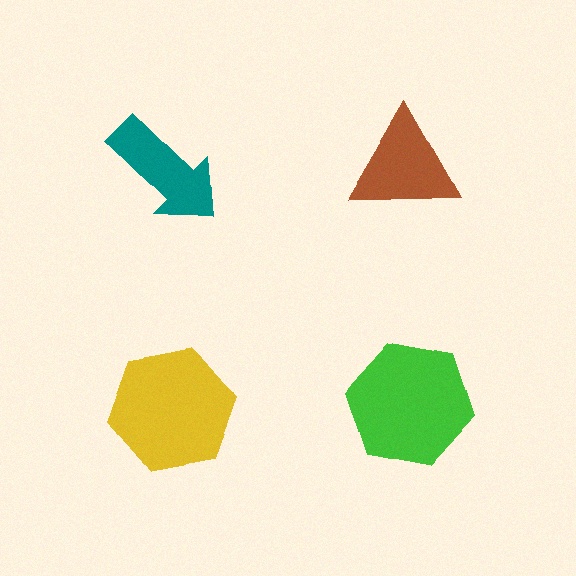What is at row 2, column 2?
A green hexagon.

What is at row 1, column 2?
A brown triangle.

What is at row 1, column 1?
A teal arrow.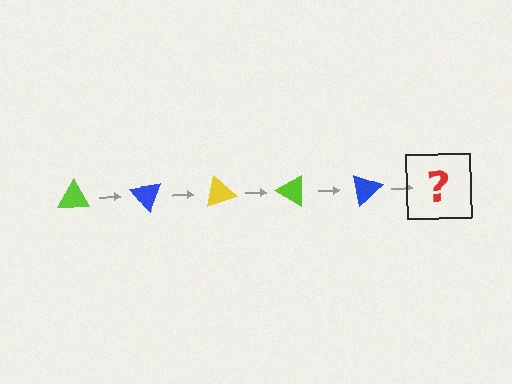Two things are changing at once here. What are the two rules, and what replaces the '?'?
The two rules are that it rotates 50 degrees each step and the color cycles through lime, blue, and yellow. The '?' should be a yellow triangle, rotated 250 degrees from the start.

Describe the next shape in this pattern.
It should be a yellow triangle, rotated 250 degrees from the start.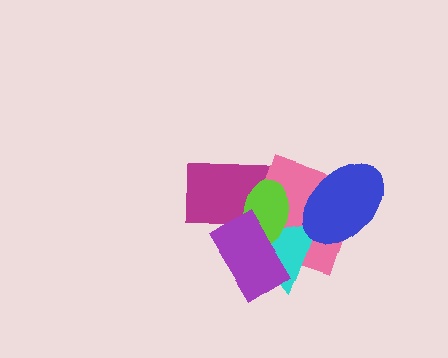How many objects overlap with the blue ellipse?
2 objects overlap with the blue ellipse.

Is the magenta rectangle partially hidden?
Yes, it is partially covered by another shape.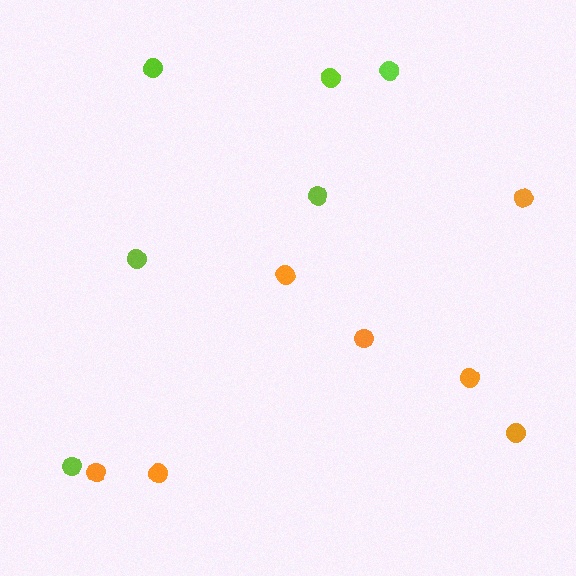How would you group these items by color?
There are 2 groups: one group of orange circles (7) and one group of lime circles (6).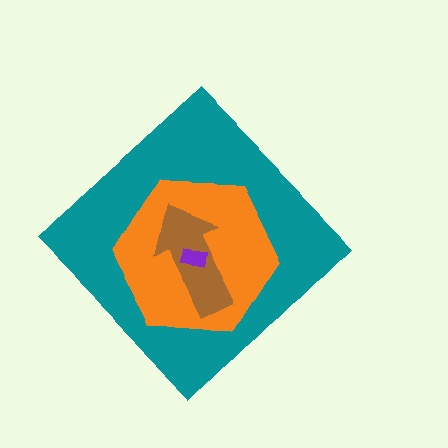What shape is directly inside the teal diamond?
The orange hexagon.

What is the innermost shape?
The purple rectangle.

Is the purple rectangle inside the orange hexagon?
Yes.